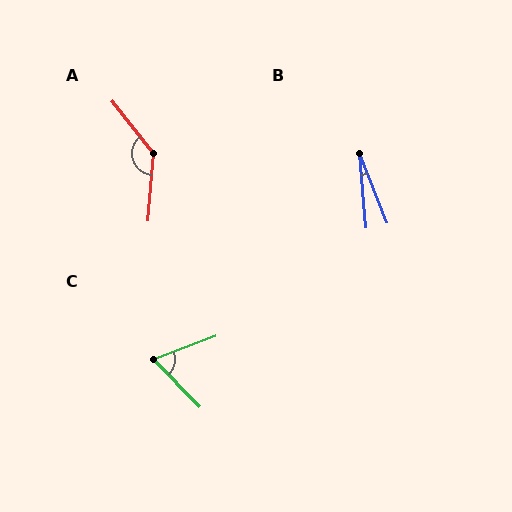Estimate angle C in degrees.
Approximately 67 degrees.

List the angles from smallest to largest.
B (16°), C (67°), A (137°).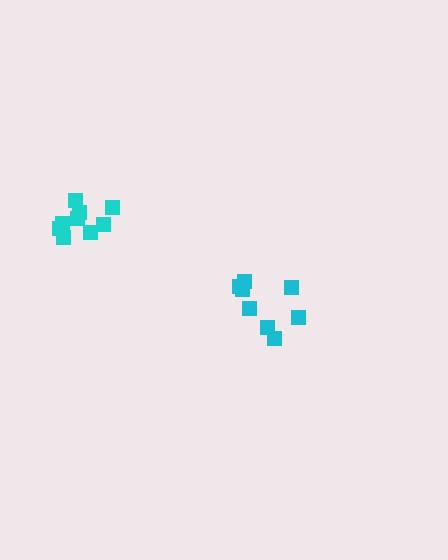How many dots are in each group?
Group 1: 9 dots, Group 2: 8 dots (17 total).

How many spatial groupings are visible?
There are 2 spatial groupings.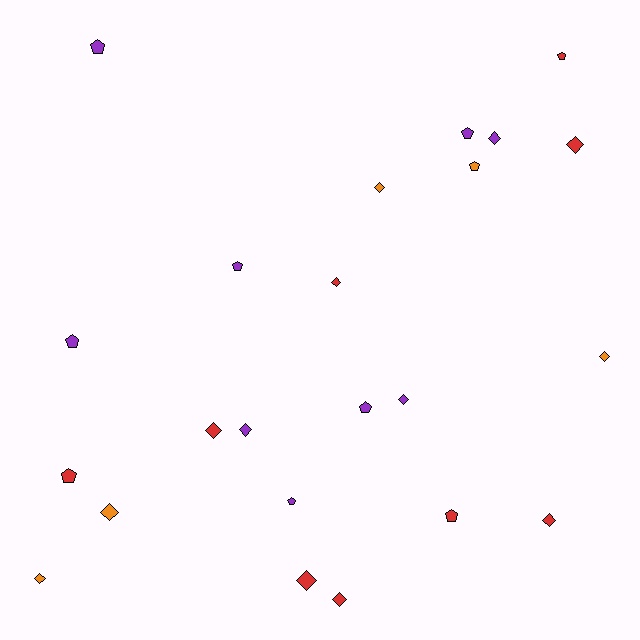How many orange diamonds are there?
There are 4 orange diamonds.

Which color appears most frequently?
Red, with 9 objects.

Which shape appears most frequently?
Diamond, with 13 objects.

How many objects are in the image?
There are 23 objects.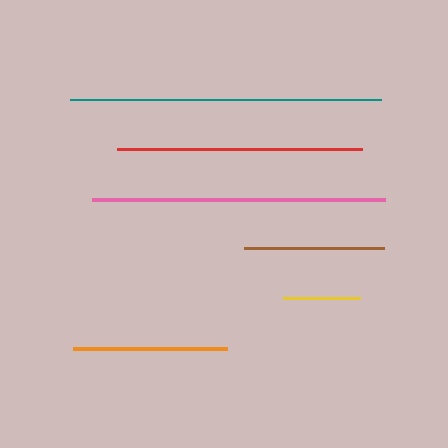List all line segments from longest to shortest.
From longest to shortest: teal, pink, red, orange, brown, yellow.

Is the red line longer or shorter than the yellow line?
The red line is longer than the yellow line.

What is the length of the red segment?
The red segment is approximately 245 pixels long.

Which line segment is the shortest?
The yellow line is the shortest at approximately 76 pixels.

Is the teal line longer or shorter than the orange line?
The teal line is longer than the orange line.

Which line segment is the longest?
The teal line is the longest at approximately 310 pixels.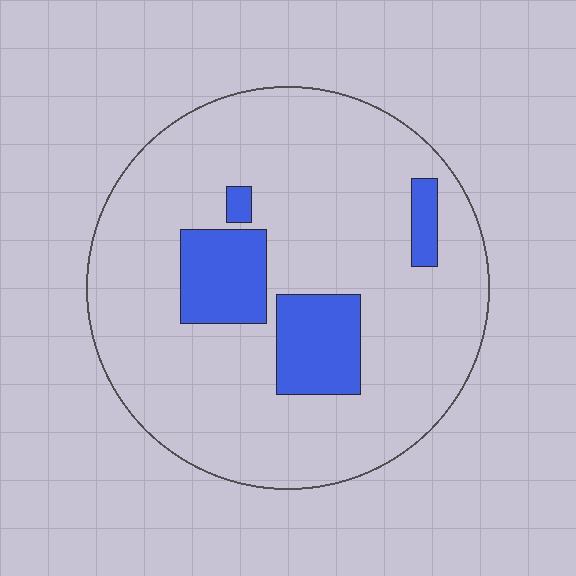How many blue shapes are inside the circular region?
4.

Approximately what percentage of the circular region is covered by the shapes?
Approximately 15%.